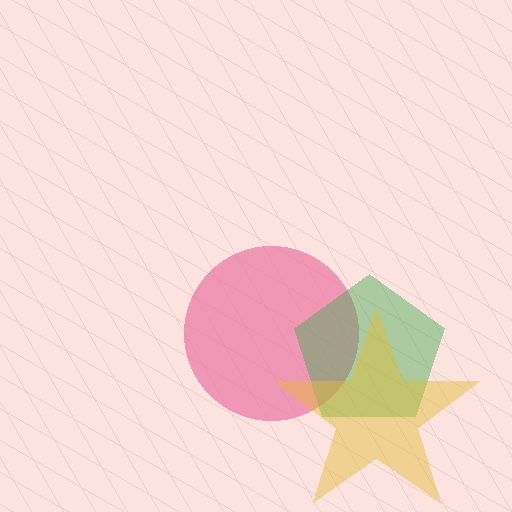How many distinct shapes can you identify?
There are 3 distinct shapes: a pink circle, a green pentagon, a yellow star.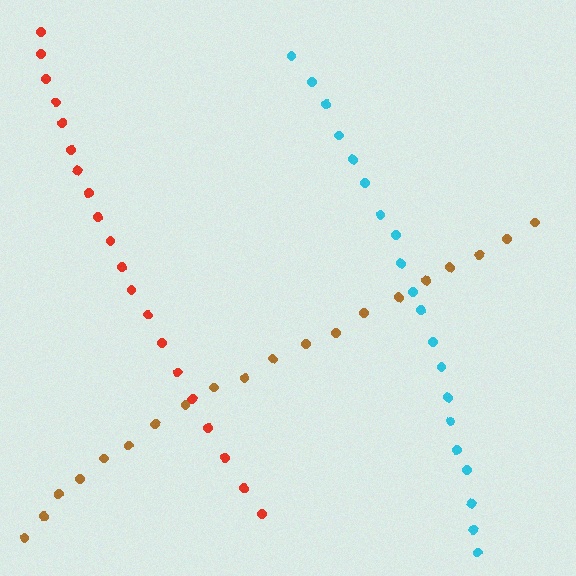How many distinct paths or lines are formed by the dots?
There are 3 distinct paths.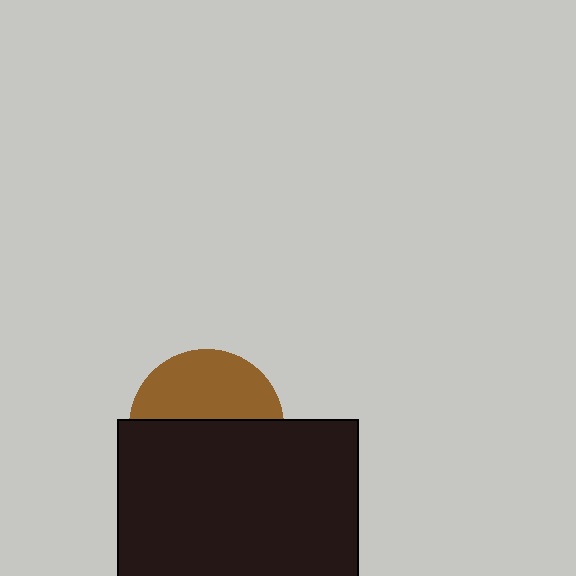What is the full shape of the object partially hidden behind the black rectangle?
The partially hidden object is a brown circle.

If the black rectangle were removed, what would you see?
You would see the complete brown circle.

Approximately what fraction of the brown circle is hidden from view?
Roughly 56% of the brown circle is hidden behind the black rectangle.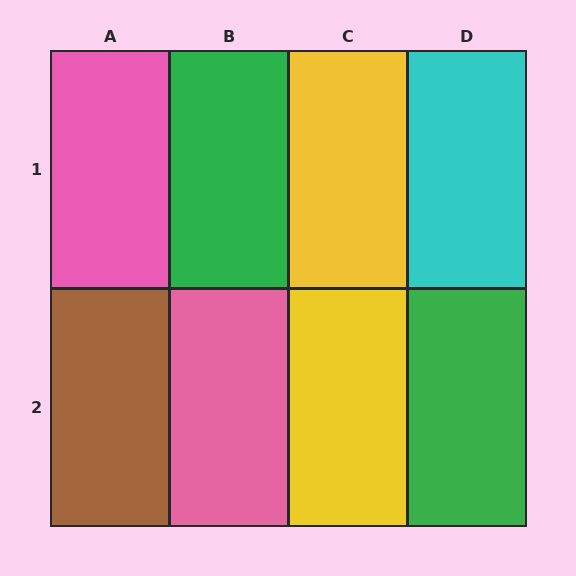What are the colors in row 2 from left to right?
Brown, pink, yellow, green.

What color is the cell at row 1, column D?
Cyan.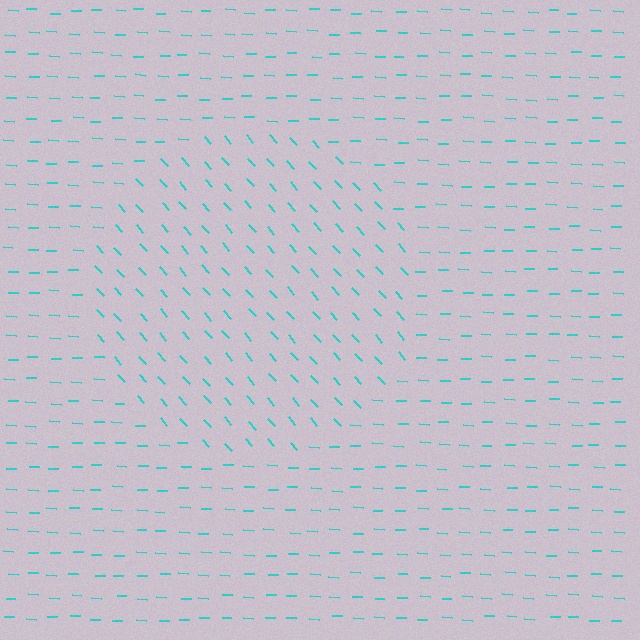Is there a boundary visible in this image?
Yes, there is a texture boundary formed by a change in line orientation.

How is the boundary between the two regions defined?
The boundary is defined purely by a change in line orientation (approximately 45 degrees difference). All lines are the same color and thickness.